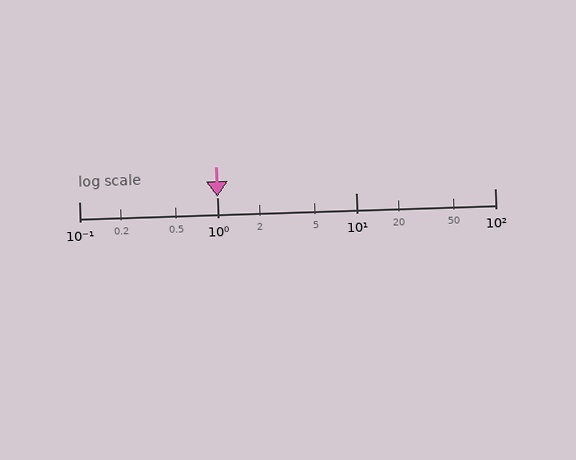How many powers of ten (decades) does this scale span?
The scale spans 3 decades, from 0.1 to 100.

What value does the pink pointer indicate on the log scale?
The pointer indicates approximately 1.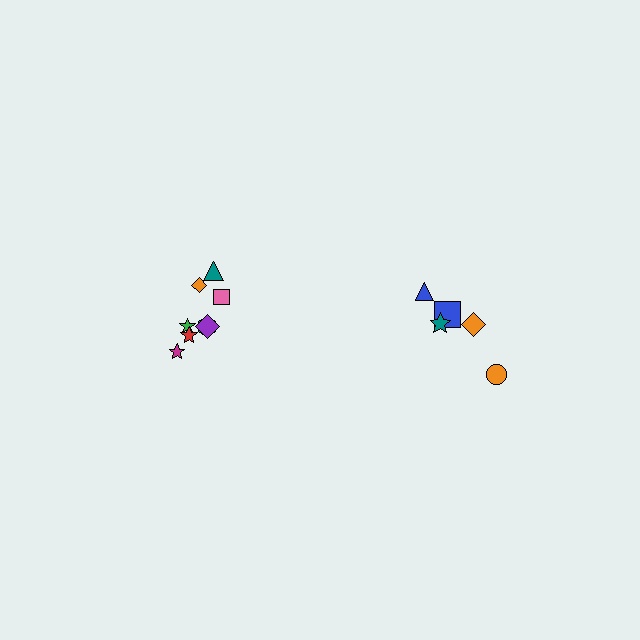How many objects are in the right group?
There are 5 objects.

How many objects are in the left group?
There are 8 objects.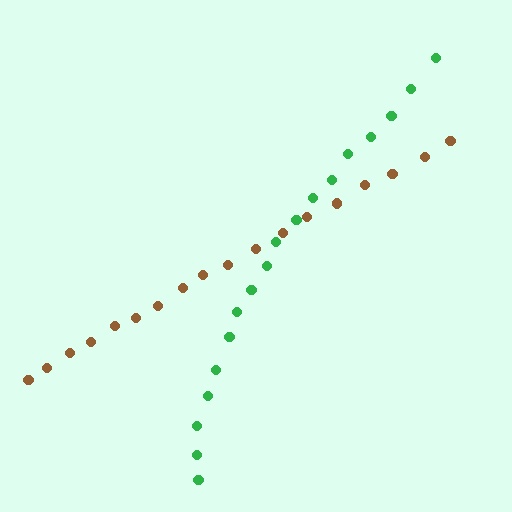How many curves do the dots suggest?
There are 2 distinct paths.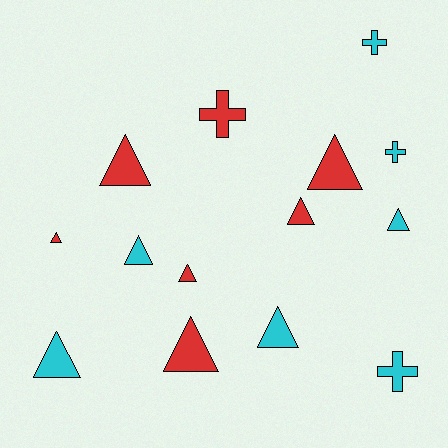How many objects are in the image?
There are 14 objects.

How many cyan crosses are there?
There are 3 cyan crosses.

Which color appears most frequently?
Red, with 7 objects.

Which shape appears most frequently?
Triangle, with 10 objects.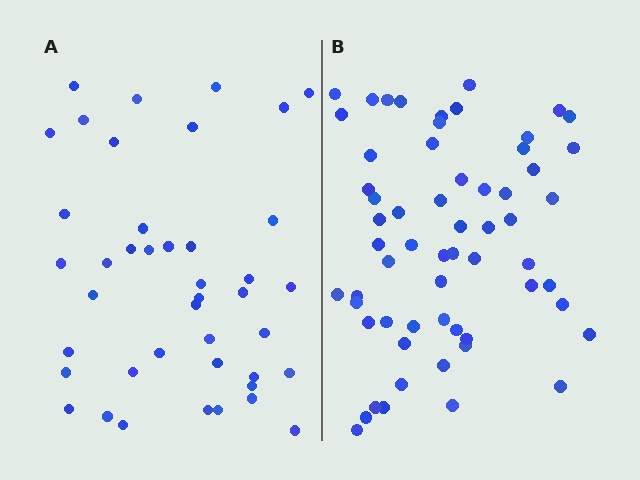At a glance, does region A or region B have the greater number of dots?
Region B (the right region) has more dots.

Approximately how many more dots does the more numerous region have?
Region B has approximately 20 more dots than region A.